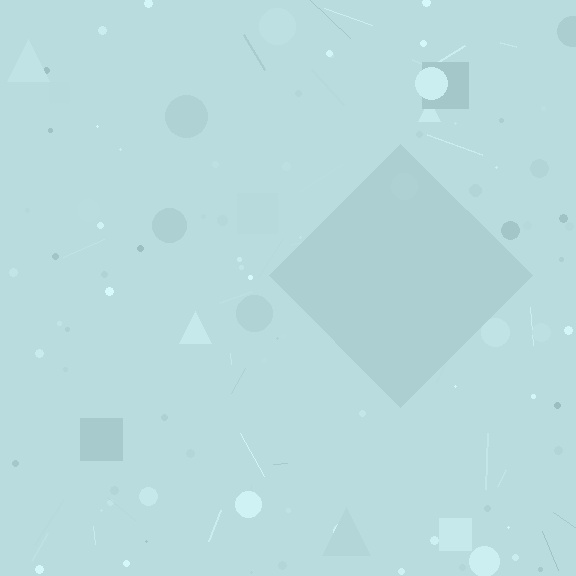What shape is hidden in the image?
A diamond is hidden in the image.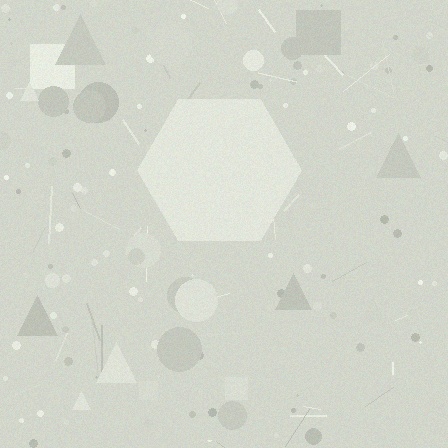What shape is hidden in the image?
A hexagon is hidden in the image.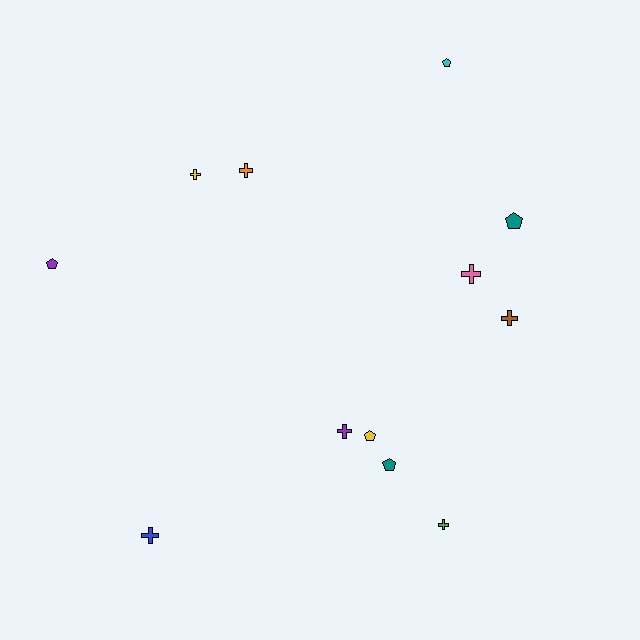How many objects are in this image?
There are 12 objects.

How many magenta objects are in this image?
There are no magenta objects.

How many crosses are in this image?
There are 7 crosses.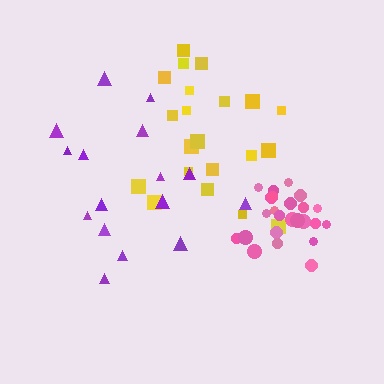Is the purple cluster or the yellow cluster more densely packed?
Yellow.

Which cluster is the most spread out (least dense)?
Purple.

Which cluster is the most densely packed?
Pink.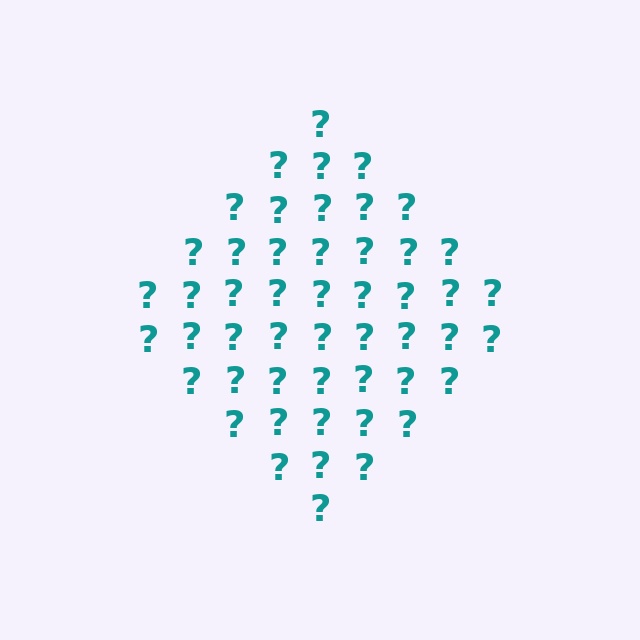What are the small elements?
The small elements are question marks.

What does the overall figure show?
The overall figure shows a diamond.